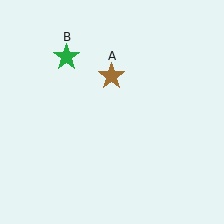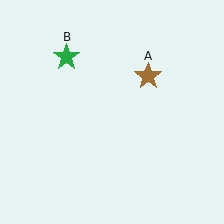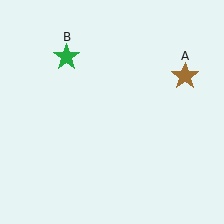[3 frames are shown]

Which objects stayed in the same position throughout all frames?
Green star (object B) remained stationary.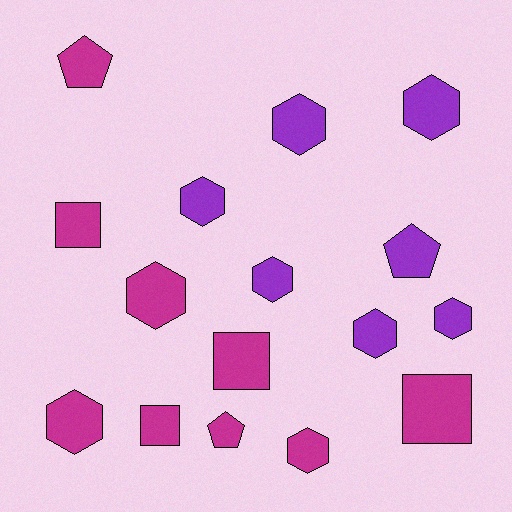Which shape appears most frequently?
Hexagon, with 9 objects.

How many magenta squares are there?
There are 4 magenta squares.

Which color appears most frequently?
Magenta, with 9 objects.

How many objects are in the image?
There are 16 objects.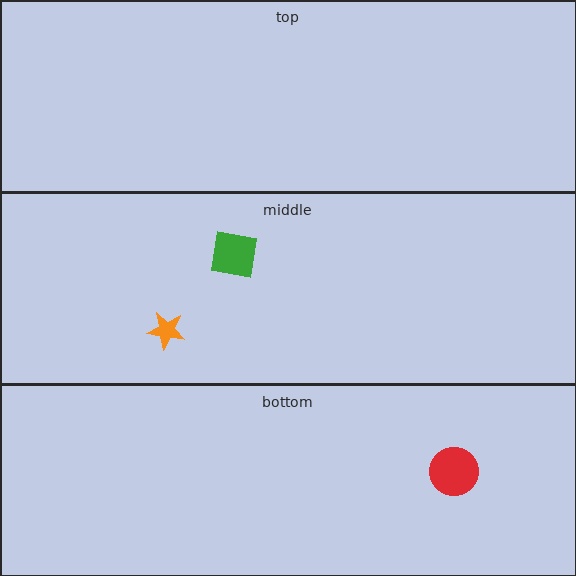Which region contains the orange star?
The middle region.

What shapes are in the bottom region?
The red circle.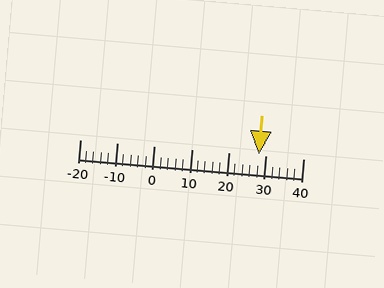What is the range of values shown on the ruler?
The ruler shows values from -20 to 40.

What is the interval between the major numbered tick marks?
The major tick marks are spaced 10 units apart.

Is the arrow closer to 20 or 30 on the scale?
The arrow is closer to 30.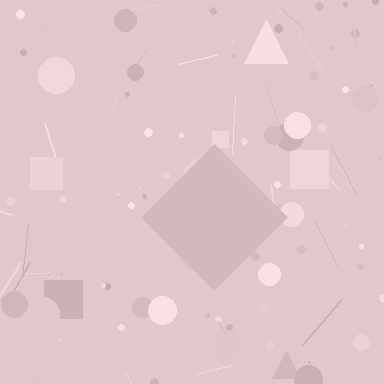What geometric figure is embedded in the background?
A diamond is embedded in the background.